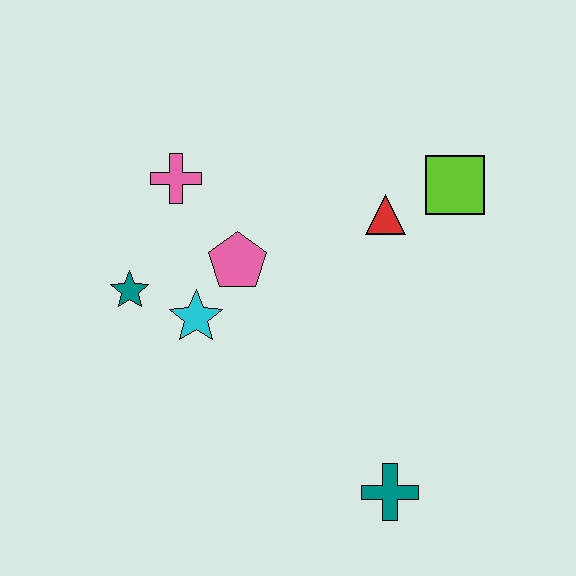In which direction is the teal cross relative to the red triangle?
The teal cross is below the red triangle.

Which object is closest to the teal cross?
The cyan star is closest to the teal cross.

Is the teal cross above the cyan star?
No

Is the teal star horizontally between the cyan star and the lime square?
No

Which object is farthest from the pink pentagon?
The teal cross is farthest from the pink pentagon.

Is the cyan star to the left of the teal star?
No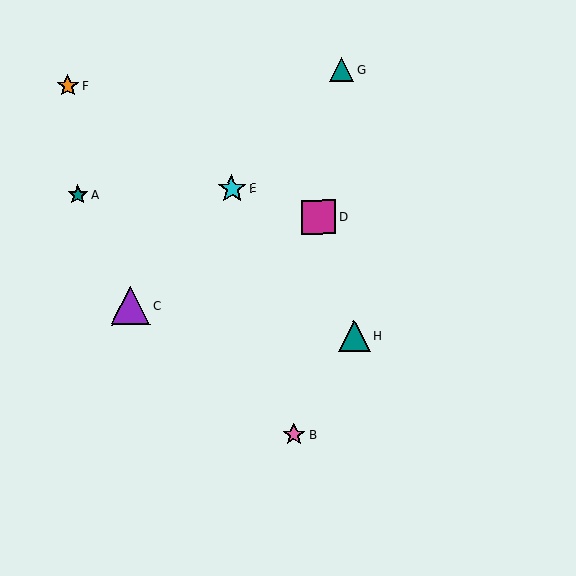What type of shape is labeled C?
Shape C is a purple triangle.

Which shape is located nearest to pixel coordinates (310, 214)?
The magenta square (labeled D) at (319, 217) is nearest to that location.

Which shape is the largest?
The purple triangle (labeled C) is the largest.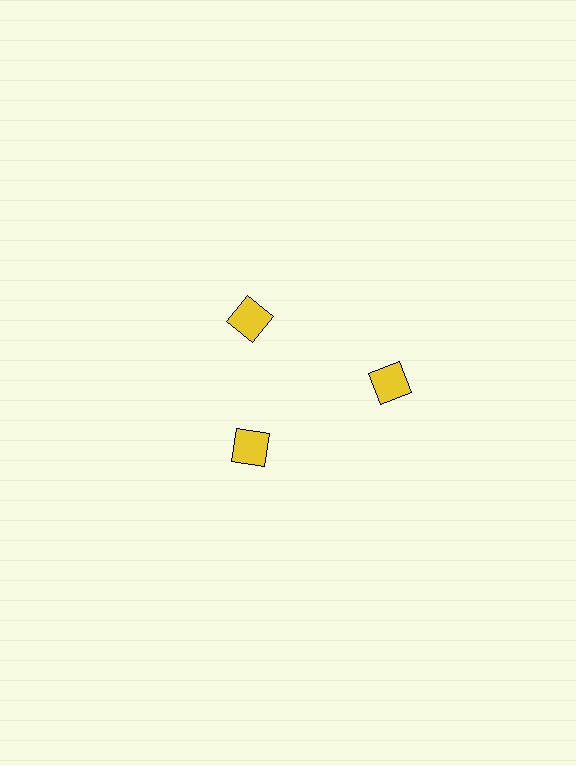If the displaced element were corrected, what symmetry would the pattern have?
It would have 3-fold rotational symmetry — the pattern would map onto itself every 120 degrees.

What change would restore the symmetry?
The symmetry would be restored by moving it inward, back onto the ring so that all 3 diamonds sit at equal angles and equal distance from the center.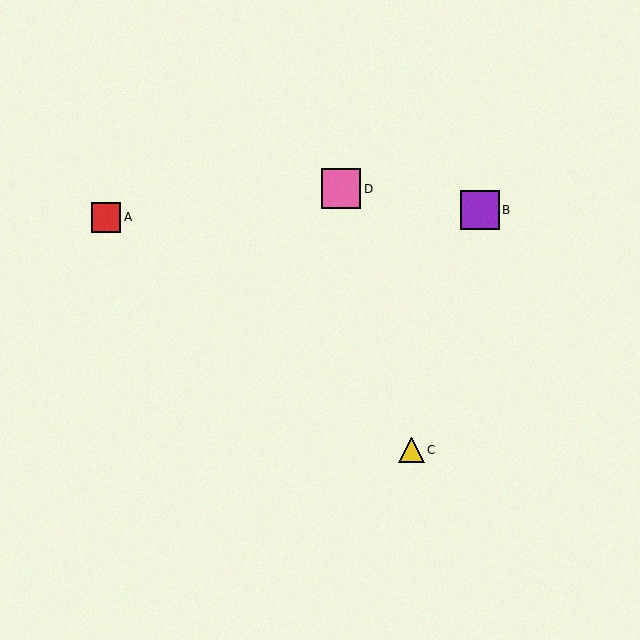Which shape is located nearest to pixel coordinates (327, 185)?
The pink square (labeled D) at (341, 189) is nearest to that location.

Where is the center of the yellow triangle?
The center of the yellow triangle is at (412, 450).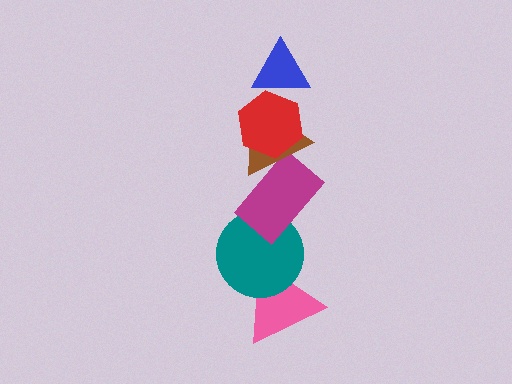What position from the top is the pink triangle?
The pink triangle is 6th from the top.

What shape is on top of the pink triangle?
The teal circle is on top of the pink triangle.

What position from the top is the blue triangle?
The blue triangle is 1st from the top.